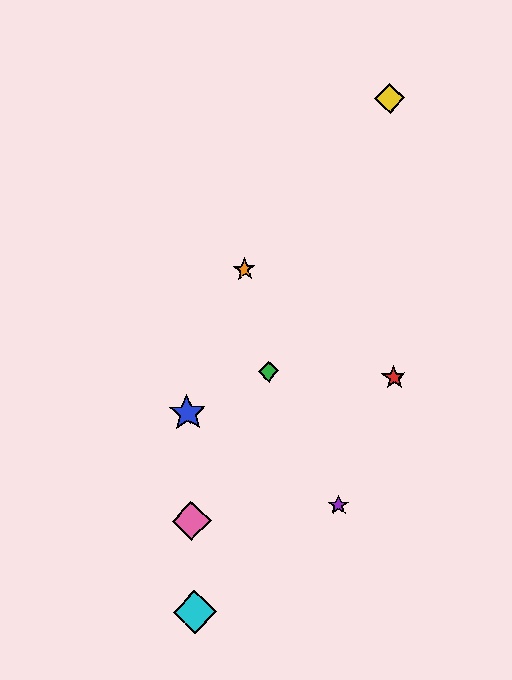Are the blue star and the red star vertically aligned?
No, the blue star is at x≈188 and the red star is at x≈394.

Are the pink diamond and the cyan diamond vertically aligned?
Yes, both are at x≈192.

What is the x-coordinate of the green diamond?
The green diamond is at x≈268.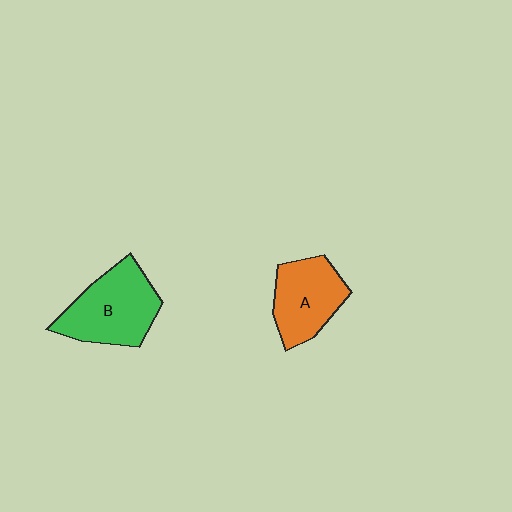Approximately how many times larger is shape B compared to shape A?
Approximately 1.2 times.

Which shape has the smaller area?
Shape A (orange).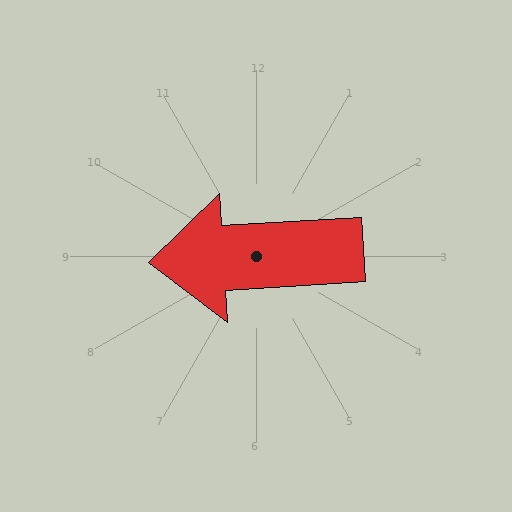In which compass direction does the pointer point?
West.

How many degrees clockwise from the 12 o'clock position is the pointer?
Approximately 266 degrees.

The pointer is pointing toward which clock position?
Roughly 9 o'clock.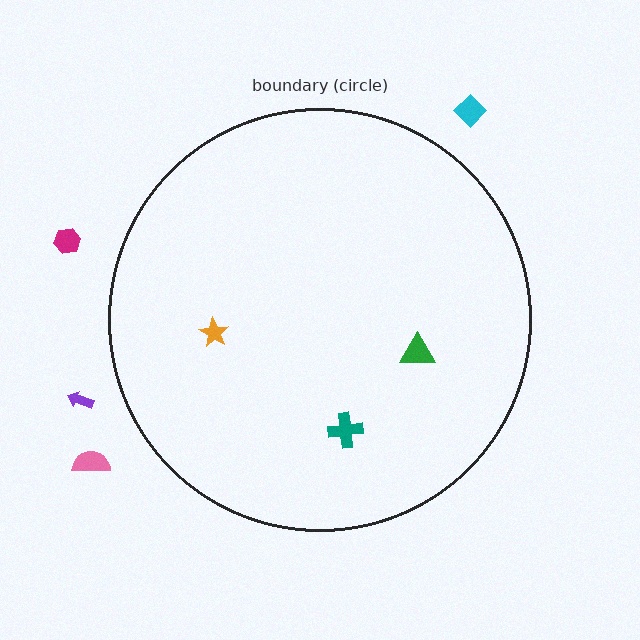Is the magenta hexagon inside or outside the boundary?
Outside.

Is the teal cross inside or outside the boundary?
Inside.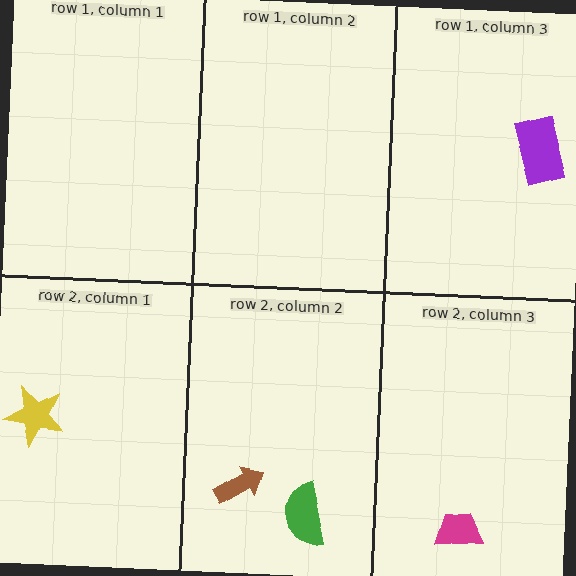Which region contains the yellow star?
The row 2, column 1 region.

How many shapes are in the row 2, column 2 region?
2.